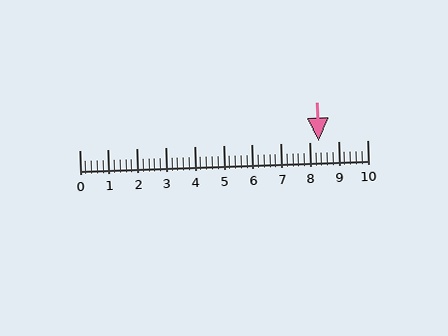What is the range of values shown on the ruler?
The ruler shows values from 0 to 10.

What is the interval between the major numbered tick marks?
The major tick marks are spaced 1 units apart.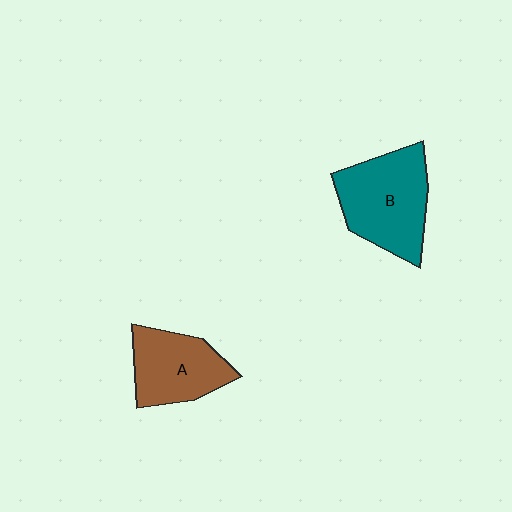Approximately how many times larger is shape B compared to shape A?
Approximately 1.3 times.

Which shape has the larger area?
Shape B (teal).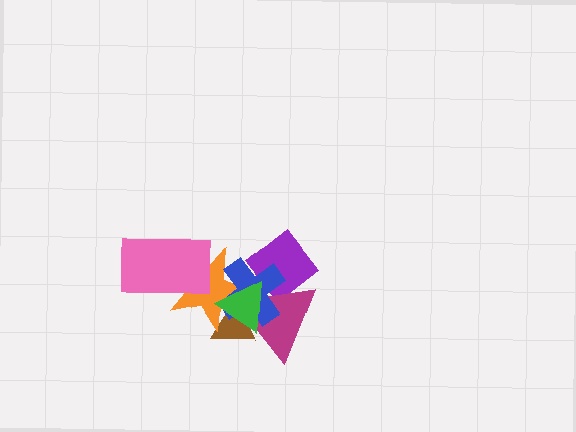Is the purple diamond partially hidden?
Yes, it is partially covered by another shape.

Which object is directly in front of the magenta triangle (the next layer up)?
The blue cross is directly in front of the magenta triangle.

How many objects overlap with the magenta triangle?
5 objects overlap with the magenta triangle.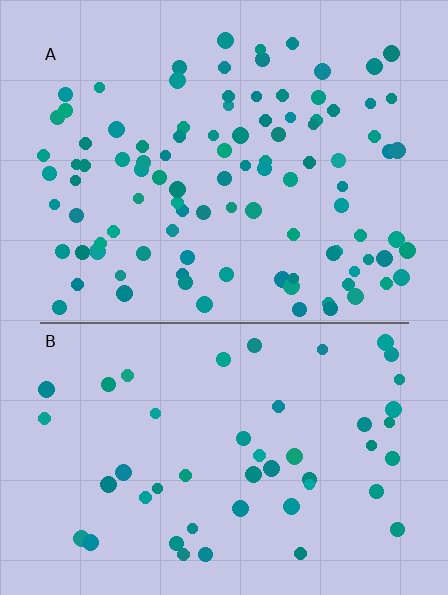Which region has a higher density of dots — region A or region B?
A (the top).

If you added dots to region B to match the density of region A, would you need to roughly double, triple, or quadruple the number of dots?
Approximately double.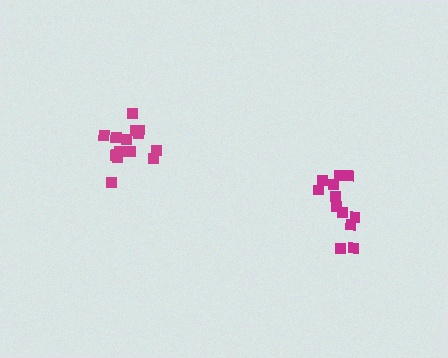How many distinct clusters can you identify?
There are 2 distinct clusters.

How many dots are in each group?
Group 1: 12 dots, Group 2: 15 dots (27 total).